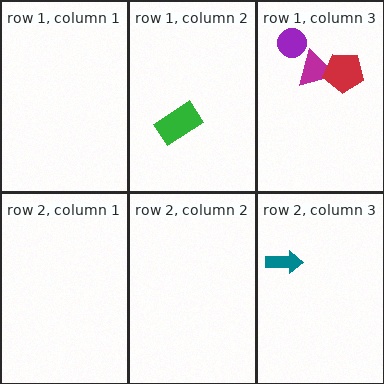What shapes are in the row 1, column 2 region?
The green rectangle.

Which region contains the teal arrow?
The row 2, column 3 region.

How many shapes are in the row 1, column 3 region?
3.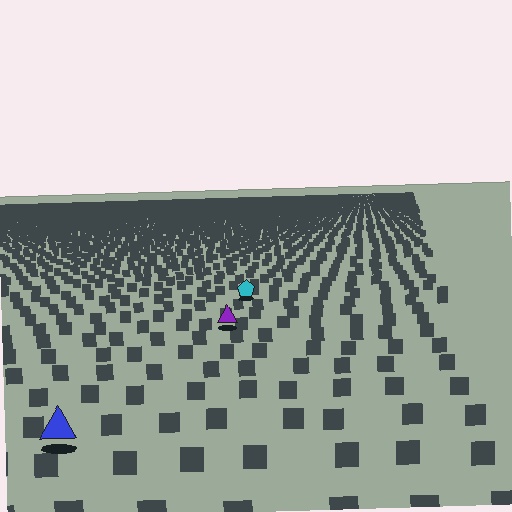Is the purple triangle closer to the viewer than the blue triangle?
No. The blue triangle is closer — you can tell from the texture gradient: the ground texture is coarser near it.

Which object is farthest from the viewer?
The cyan pentagon is farthest from the viewer. It appears smaller and the ground texture around it is denser.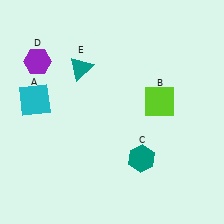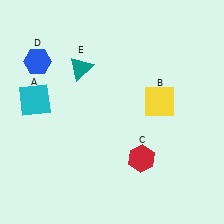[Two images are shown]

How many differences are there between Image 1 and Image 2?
There are 3 differences between the two images.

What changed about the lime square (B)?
In Image 1, B is lime. In Image 2, it changed to yellow.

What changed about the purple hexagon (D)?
In Image 1, D is purple. In Image 2, it changed to blue.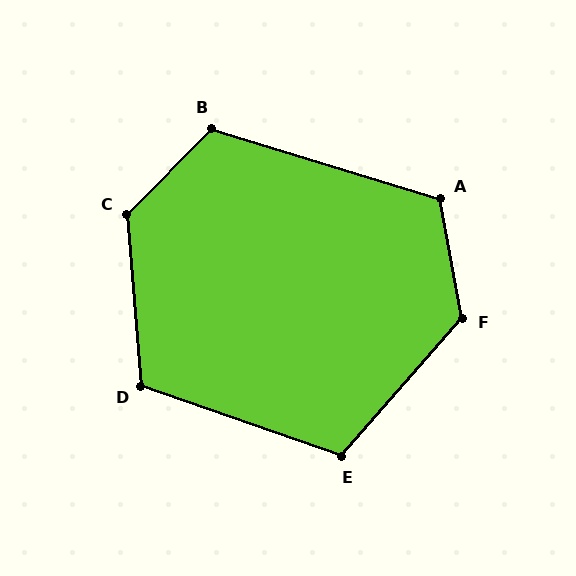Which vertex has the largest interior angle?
C, at approximately 131 degrees.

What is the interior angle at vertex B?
Approximately 117 degrees (obtuse).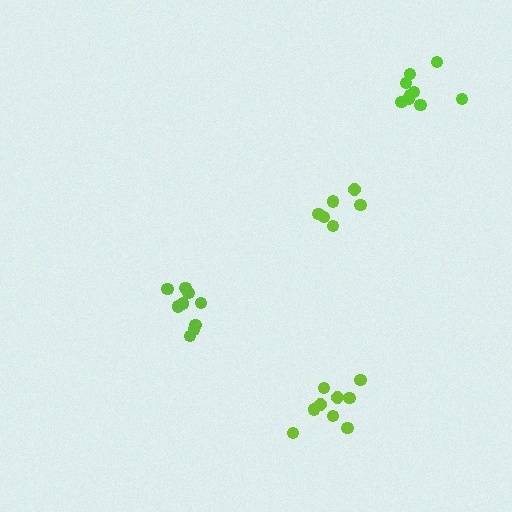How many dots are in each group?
Group 1: 6 dots, Group 2: 9 dots, Group 3: 9 dots, Group 4: 9 dots (33 total).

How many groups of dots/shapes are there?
There are 4 groups.